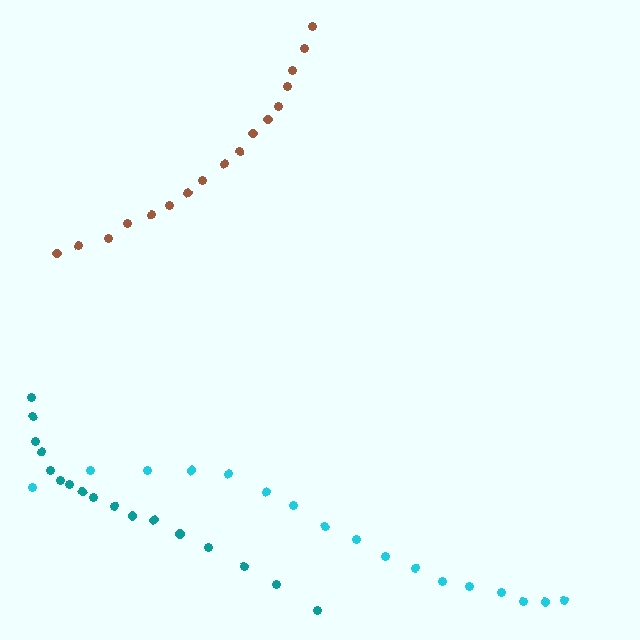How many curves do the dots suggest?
There are 3 distinct paths.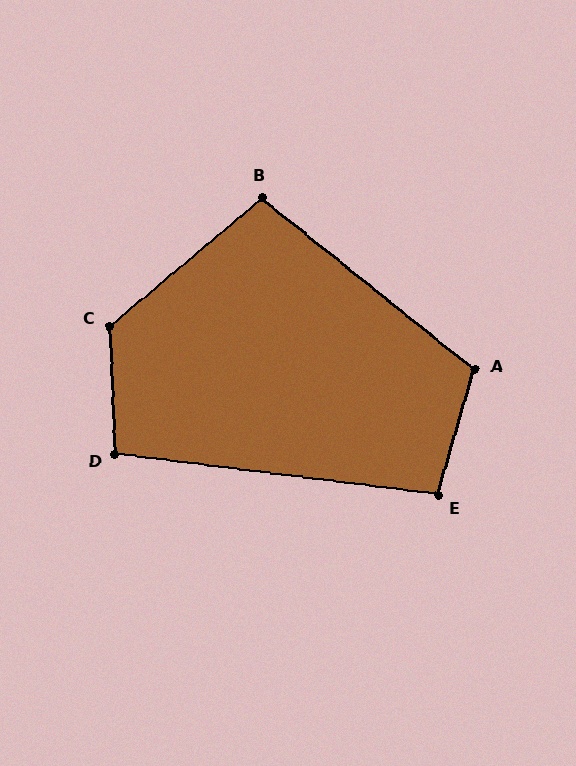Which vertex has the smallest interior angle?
E, at approximately 99 degrees.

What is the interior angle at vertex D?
Approximately 100 degrees (obtuse).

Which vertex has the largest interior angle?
C, at approximately 128 degrees.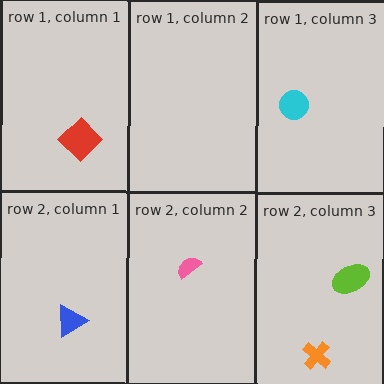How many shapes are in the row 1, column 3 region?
1.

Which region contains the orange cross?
The row 2, column 3 region.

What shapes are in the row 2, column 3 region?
The orange cross, the lime ellipse.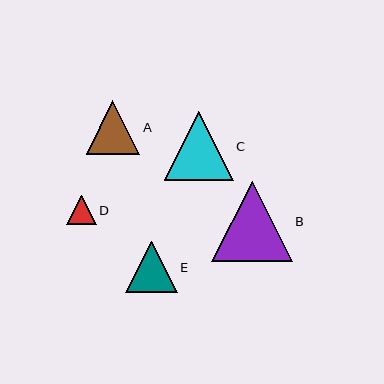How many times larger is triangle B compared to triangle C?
Triangle B is approximately 1.2 times the size of triangle C.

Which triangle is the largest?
Triangle B is the largest with a size of approximately 80 pixels.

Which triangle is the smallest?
Triangle D is the smallest with a size of approximately 30 pixels.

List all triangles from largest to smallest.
From largest to smallest: B, C, A, E, D.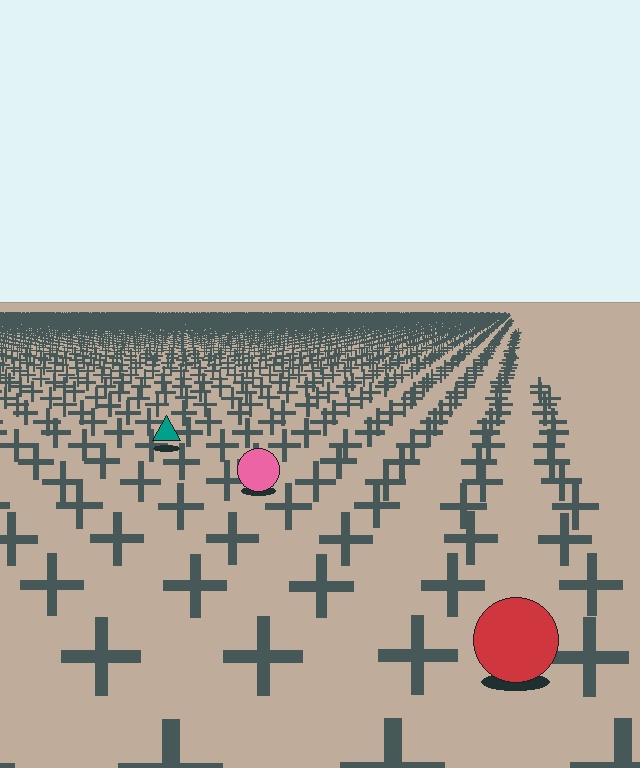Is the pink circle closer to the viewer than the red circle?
No. The red circle is closer — you can tell from the texture gradient: the ground texture is coarser near it.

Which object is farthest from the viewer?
The teal triangle is farthest from the viewer. It appears smaller and the ground texture around it is denser.